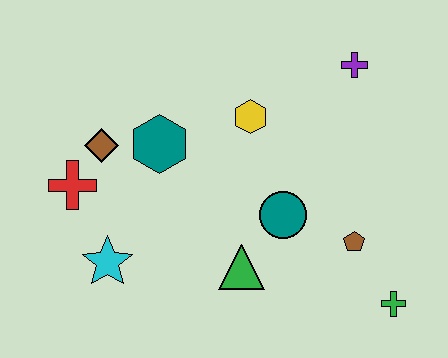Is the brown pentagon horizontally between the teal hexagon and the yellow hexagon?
No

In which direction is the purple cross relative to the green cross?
The purple cross is above the green cross.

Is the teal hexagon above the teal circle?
Yes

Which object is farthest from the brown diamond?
The green cross is farthest from the brown diamond.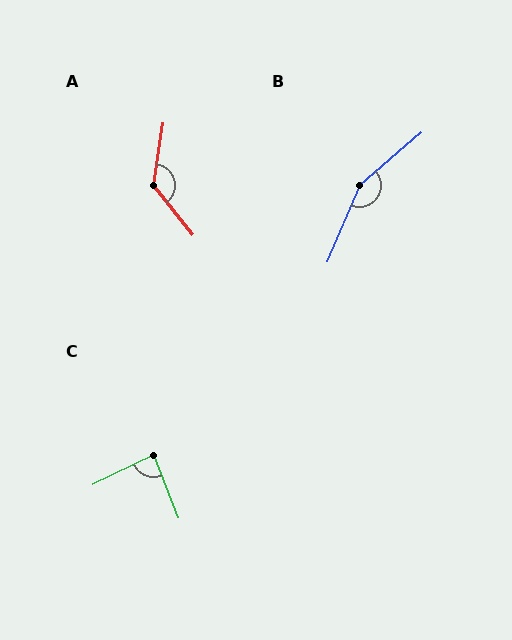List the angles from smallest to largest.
C (85°), A (132°), B (154°).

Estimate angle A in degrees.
Approximately 132 degrees.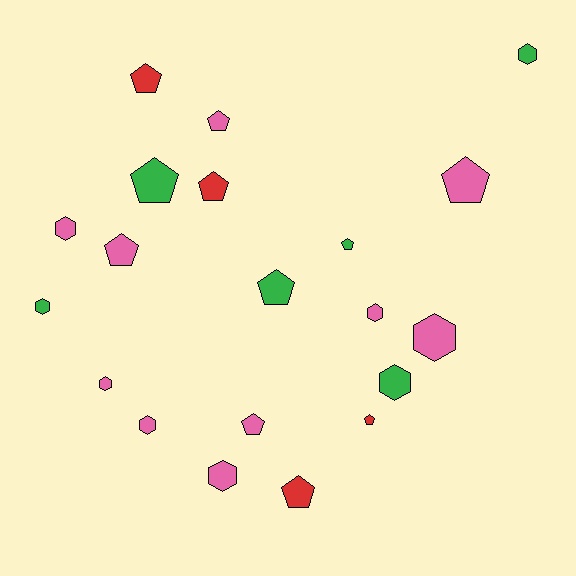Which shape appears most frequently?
Pentagon, with 11 objects.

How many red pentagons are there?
There are 4 red pentagons.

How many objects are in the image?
There are 20 objects.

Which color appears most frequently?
Pink, with 10 objects.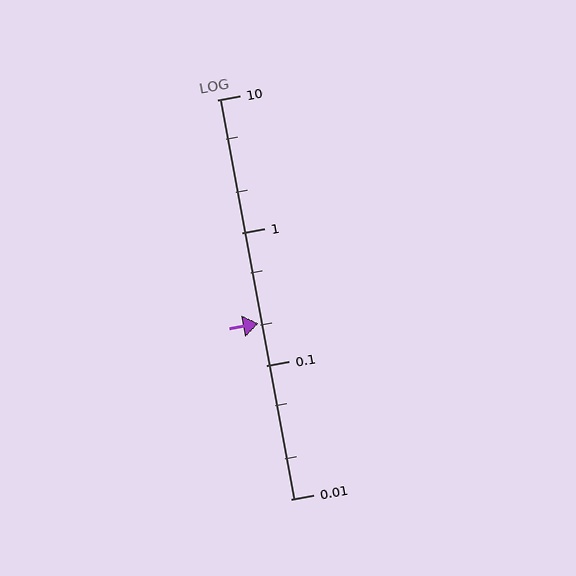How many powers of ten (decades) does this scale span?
The scale spans 3 decades, from 0.01 to 10.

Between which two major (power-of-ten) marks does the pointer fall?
The pointer is between 0.1 and 1.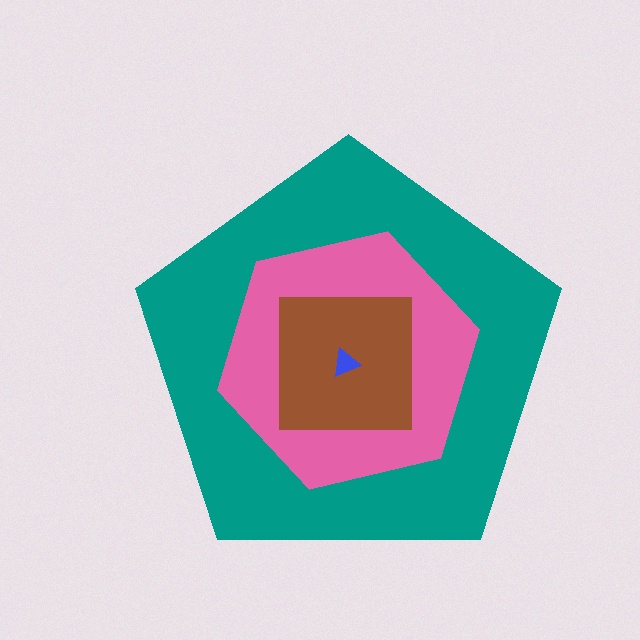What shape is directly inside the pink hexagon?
The brown square.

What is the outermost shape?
The teal pentagon.